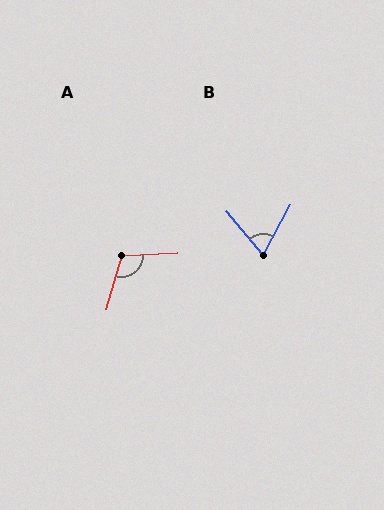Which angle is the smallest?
B, at approximately 69 degrees.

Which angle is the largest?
A, at approximately 109 degrees.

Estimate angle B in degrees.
Approximately 69 degrees.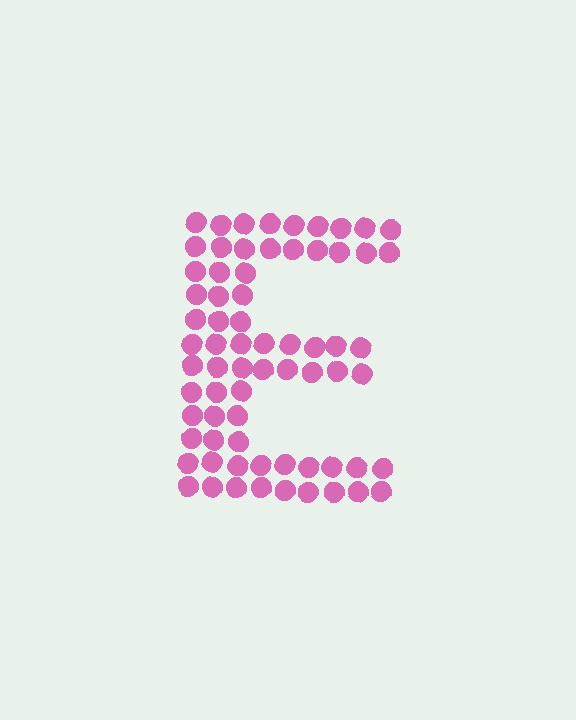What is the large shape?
The large shape is the letter E.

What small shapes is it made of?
It is made of small circles.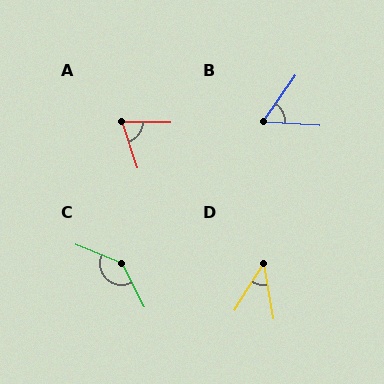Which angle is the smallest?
D, at approximately 41 degrees.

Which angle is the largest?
C, at approximately 140 degrees.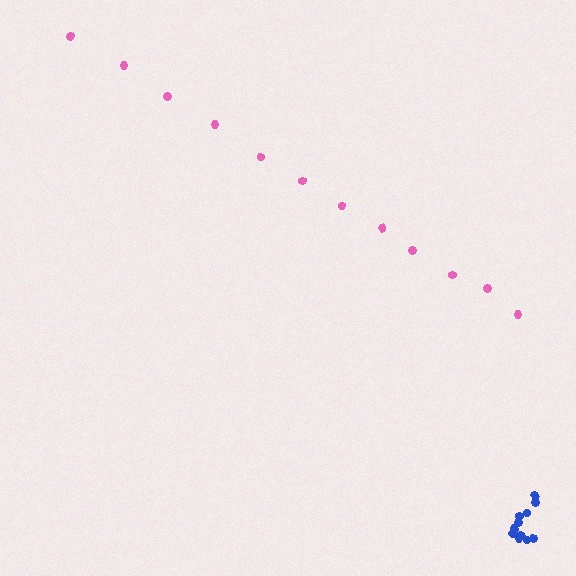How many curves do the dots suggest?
There are 2 distinct paths.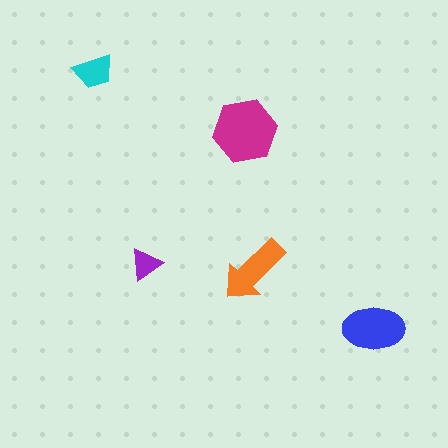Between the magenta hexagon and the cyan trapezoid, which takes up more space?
The magenta hexagon.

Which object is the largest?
The magenta hexagon.